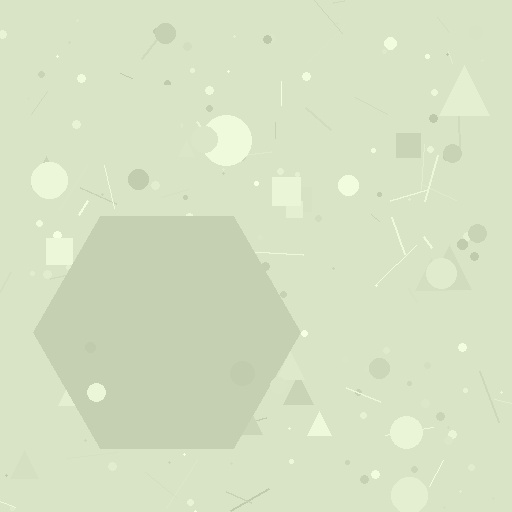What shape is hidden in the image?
A hexagon is hidden in the image.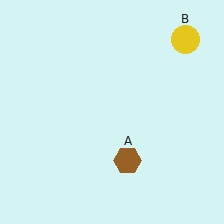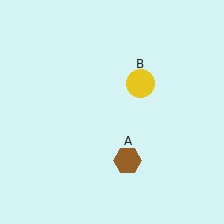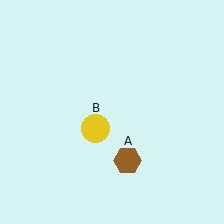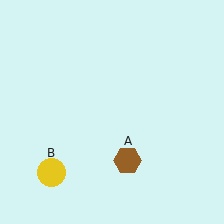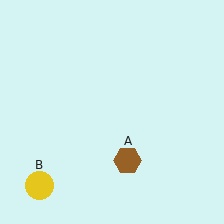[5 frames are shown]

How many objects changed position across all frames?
1 object changed position: yellow circle (object B).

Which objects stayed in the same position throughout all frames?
Brown hexagon (object A) remained stationary.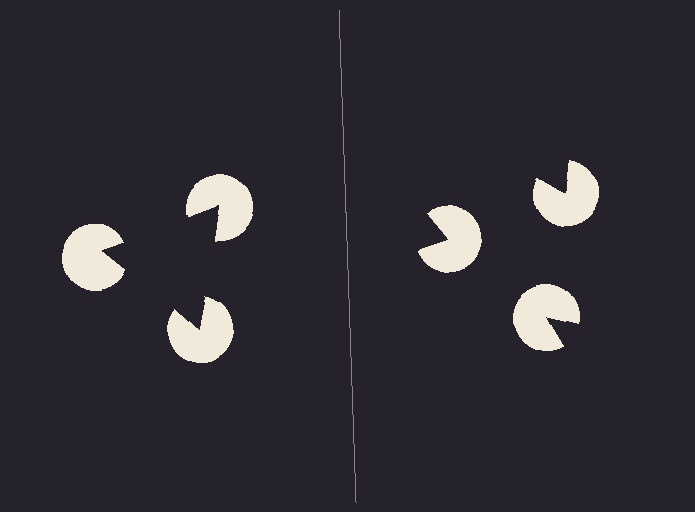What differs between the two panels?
The pac-man discs are positioned identically on both sides; only the wedge orientations differ. On the left they align to a triangle; on the right they are misaligned.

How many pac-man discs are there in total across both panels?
6 — 3 on each side.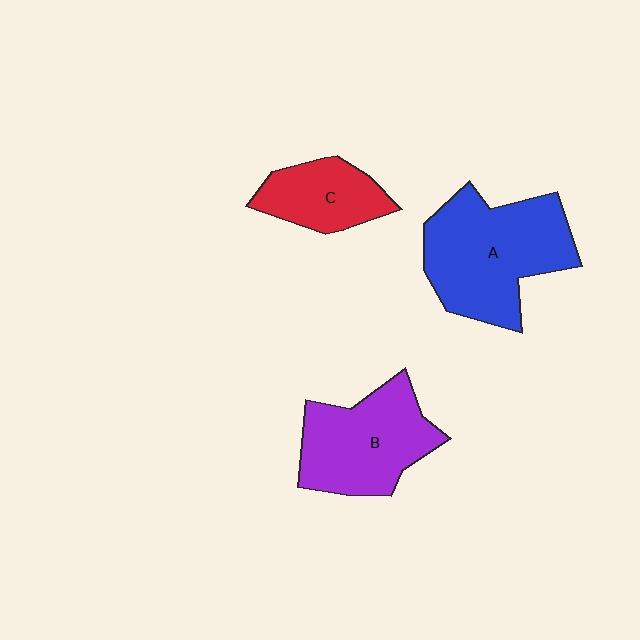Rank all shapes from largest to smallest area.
From largest to smallest: A (blue), B (purple), C (red).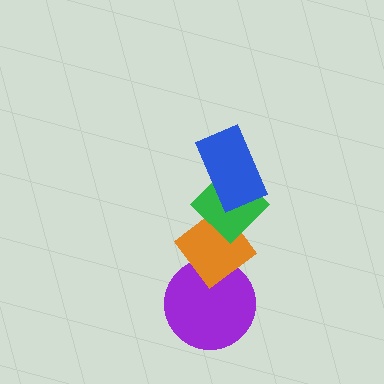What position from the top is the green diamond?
The green diamond is 2nd from the top.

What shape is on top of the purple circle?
The orange diamond is on top of the purple circle.